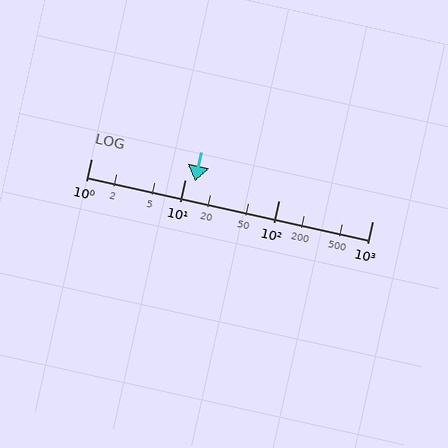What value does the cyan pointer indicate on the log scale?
The pointer indicates approximately 13.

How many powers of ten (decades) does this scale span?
The scale spans 3 decades, from 1 to 1000.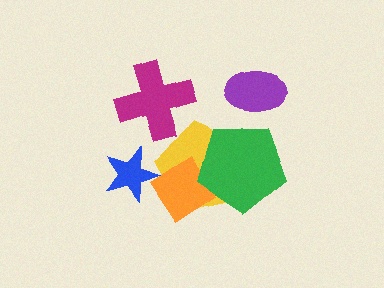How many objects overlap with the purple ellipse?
0 objects overlap with the purple ellipse.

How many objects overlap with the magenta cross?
0 objects overlap with the magenta cross.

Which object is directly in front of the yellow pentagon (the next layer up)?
The orange diamond is directly in front of the yellow pentagon.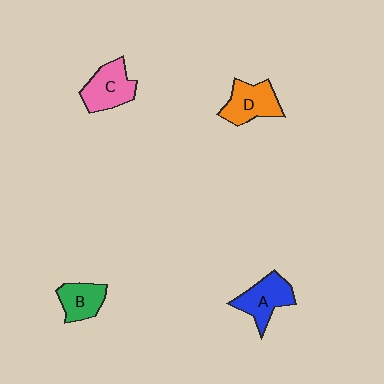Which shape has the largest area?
Shape C (pink).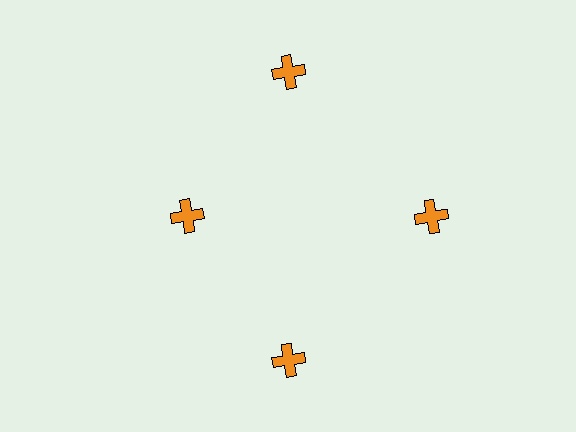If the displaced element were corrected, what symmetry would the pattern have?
It would have 4-fold rotational symmetry — the pattern would map onto itself every 90 degrees.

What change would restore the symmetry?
The symmetry would be restored by moving it outward, back onto the ring so that all 4 crosses sit at equal angles and equal distance from the center.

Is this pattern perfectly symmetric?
No. The 4 orange crosses are arranged in a ring, but one element near the 9 o'clock position is pulled inward toward the center, breaking the 4-fold rotational symmetry.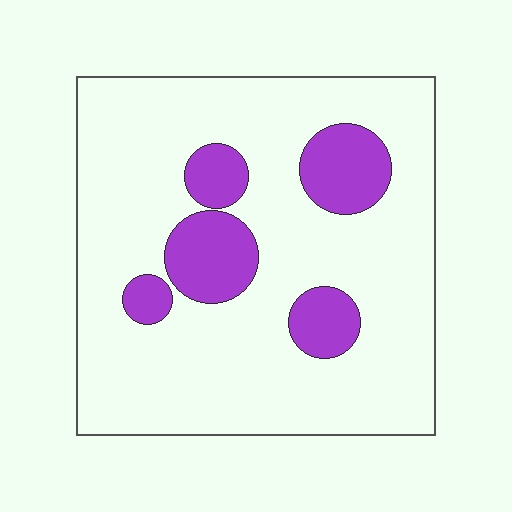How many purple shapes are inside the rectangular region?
5.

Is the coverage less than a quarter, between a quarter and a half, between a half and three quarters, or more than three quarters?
Less than a quarter.